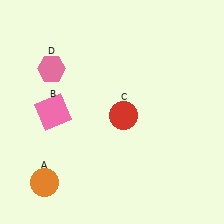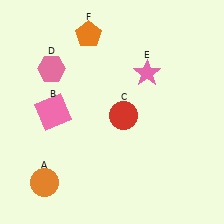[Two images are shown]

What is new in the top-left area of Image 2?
An orange pentagon (F) was added in the top-left area of Image 2.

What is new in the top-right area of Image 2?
A pink star (E) was added in the top-right area of Image 2.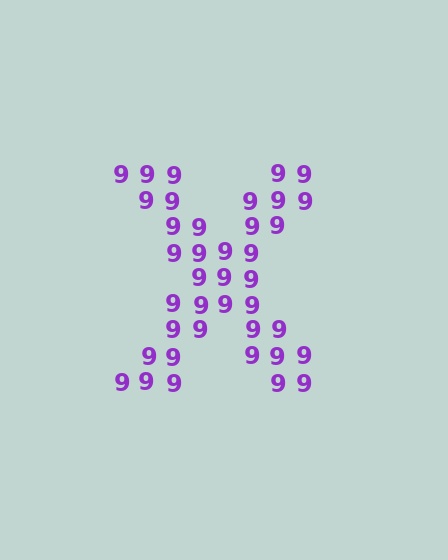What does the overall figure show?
The overall figure shows the letter X.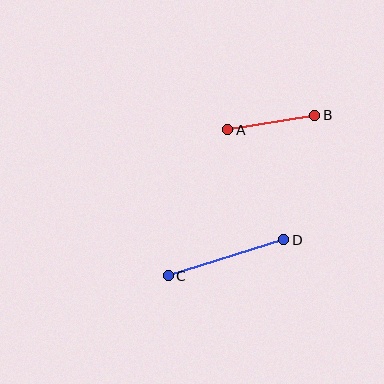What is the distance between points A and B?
The distance is approximately 88 pixels.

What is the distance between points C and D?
The distance is approximately 121 pixels.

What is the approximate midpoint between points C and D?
The midpoint is at approximately (226, 258) pixels.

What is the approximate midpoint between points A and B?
The midpoint is at approximately (271, 122) pixels.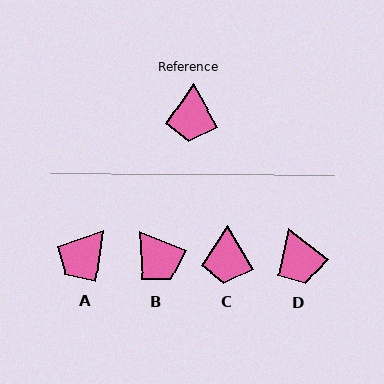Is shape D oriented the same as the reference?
No, it is off by about 22 degrees.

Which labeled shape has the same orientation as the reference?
C.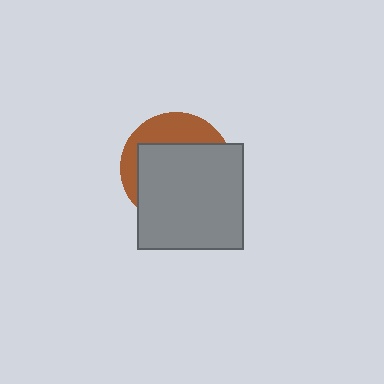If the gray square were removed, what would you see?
You would see the complete brown circle.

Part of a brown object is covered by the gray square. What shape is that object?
It is a circle.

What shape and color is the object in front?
The object in front is a gray square.